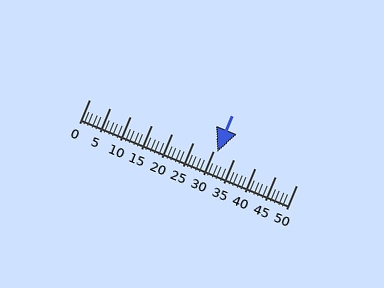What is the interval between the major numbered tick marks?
The major tick marks are spaced 5 units apart.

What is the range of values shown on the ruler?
The ruler shows values from 0 to 50.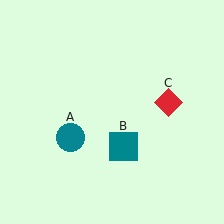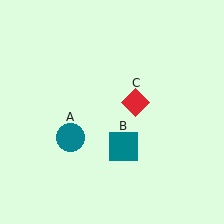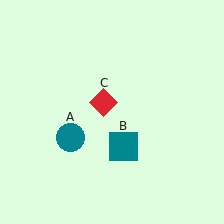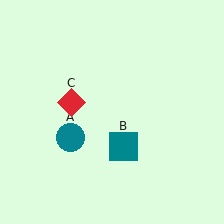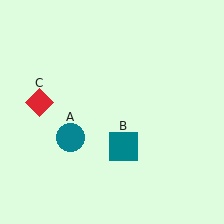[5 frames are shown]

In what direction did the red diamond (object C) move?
The red diamond (object C) moved left.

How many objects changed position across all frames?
1 object changed position: red diamond (object C).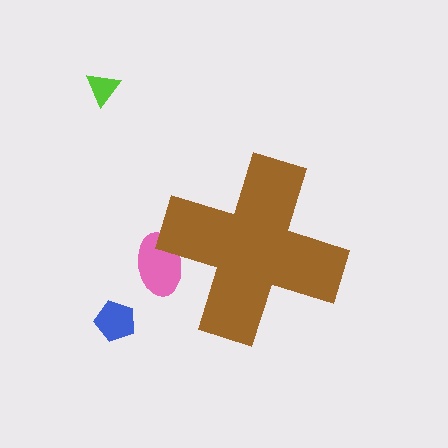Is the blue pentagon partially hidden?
No, the blue pentagon is fully visible.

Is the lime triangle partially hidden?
No, the lime triangle is fully visible.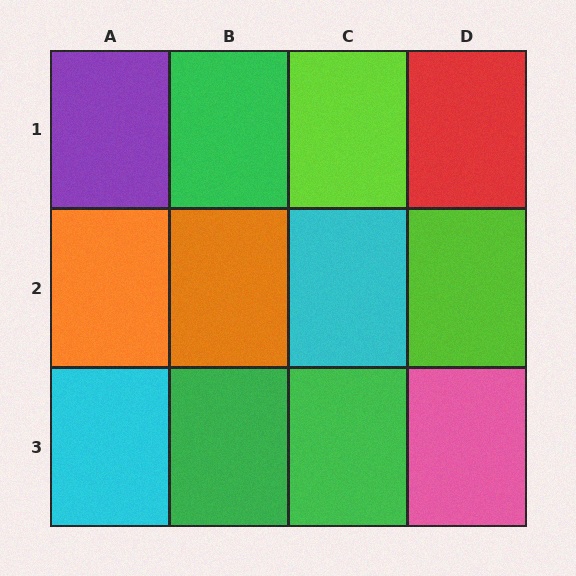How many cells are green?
3 cells are green.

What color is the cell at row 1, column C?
Lime.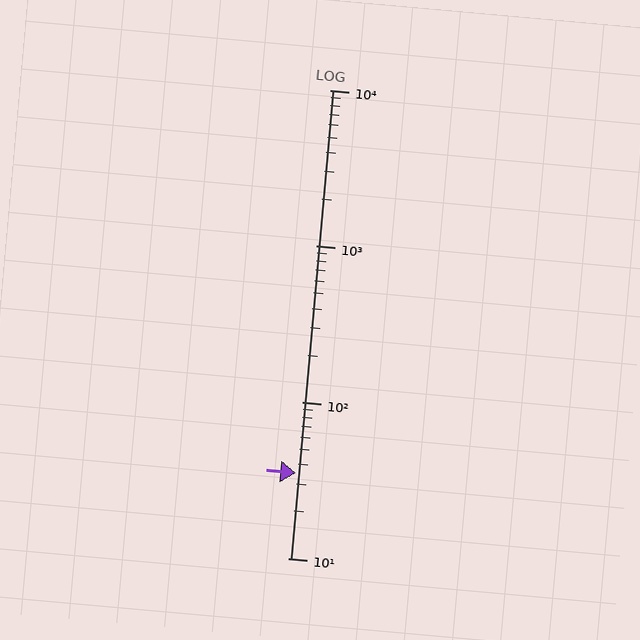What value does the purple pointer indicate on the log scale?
The pointer indicates approximately 35.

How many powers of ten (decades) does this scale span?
The scale spans 3 decades, from 10 to 10000.